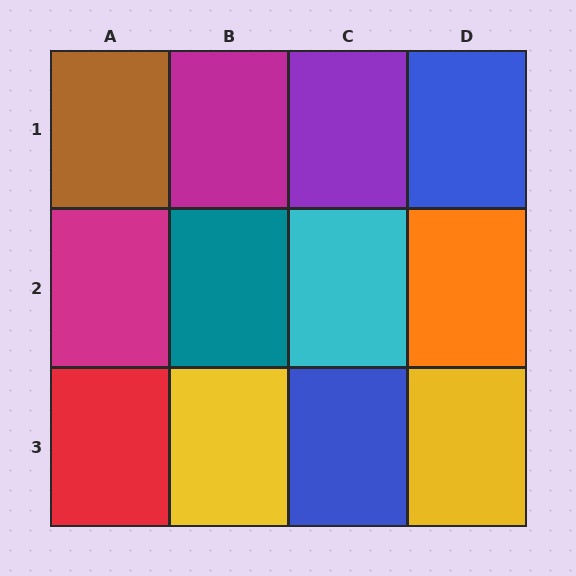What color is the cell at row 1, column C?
Purple.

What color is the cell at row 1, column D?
Blue.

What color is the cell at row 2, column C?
Cyan.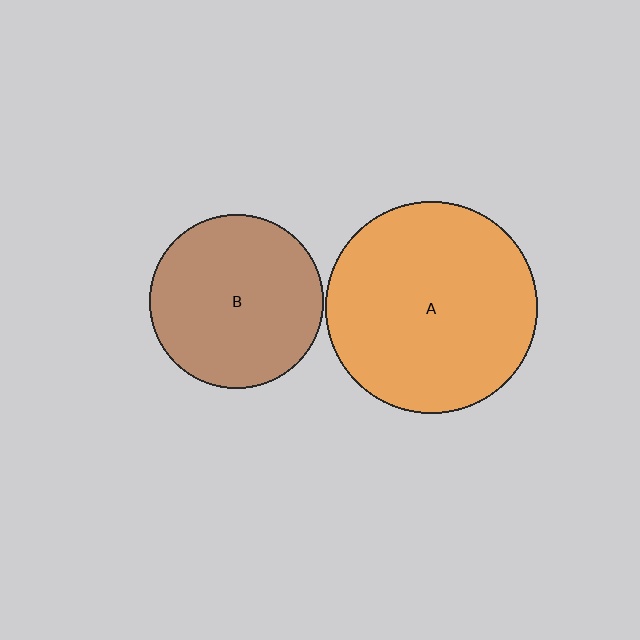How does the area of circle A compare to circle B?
Approximately 1.5 times.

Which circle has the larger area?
Circle A (orange).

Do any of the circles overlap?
No, none of the circles overlap.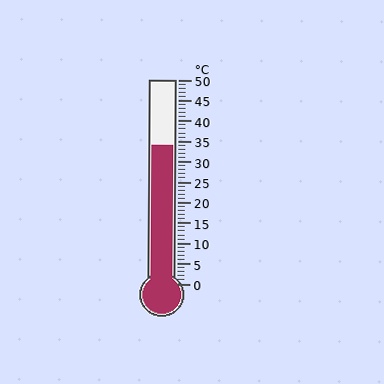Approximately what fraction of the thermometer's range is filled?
The thermometer is filled to approximately 70% of its range.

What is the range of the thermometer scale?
The thermometer scale ranges from 0°C to 50°C.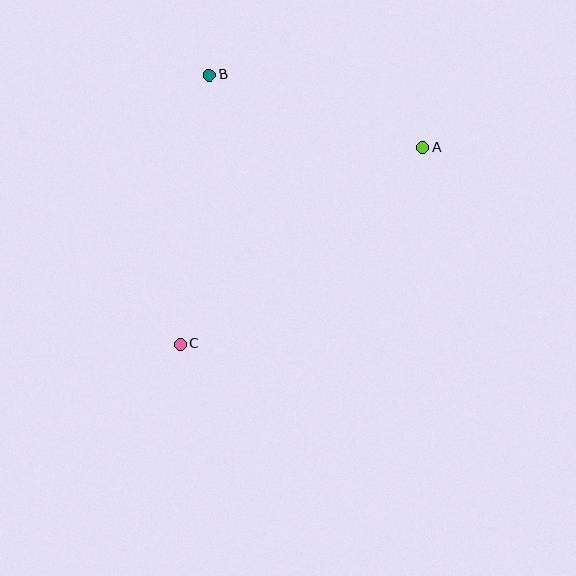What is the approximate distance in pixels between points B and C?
The distance between B and C is approximately 271 pixels.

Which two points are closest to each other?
Points A and B are closest to each other.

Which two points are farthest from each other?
Points A and C are farthest from each other.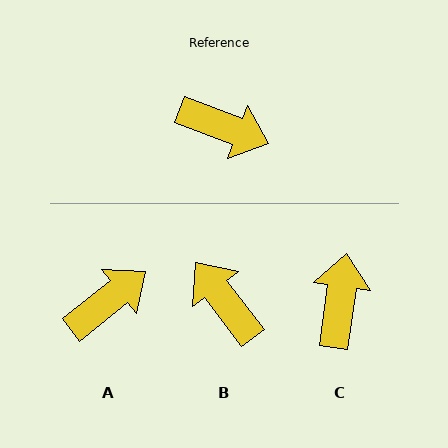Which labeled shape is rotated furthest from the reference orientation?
B, about 148 degrees away.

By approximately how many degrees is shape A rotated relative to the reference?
Approximately 60 degrees counter-clockwise.